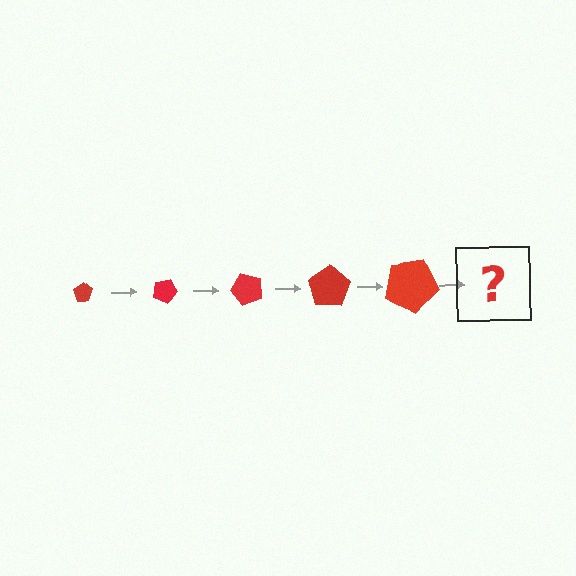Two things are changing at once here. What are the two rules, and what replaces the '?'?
The two rules are that the pentagon grows larger each step and it rotates 25 degrees each step. The '?' should be a pentagon, larger than the previous one and rotated 125 degrees from the start.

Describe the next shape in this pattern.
It should be a pentagon, larger than the previous one and rotated 125 degrees from the start.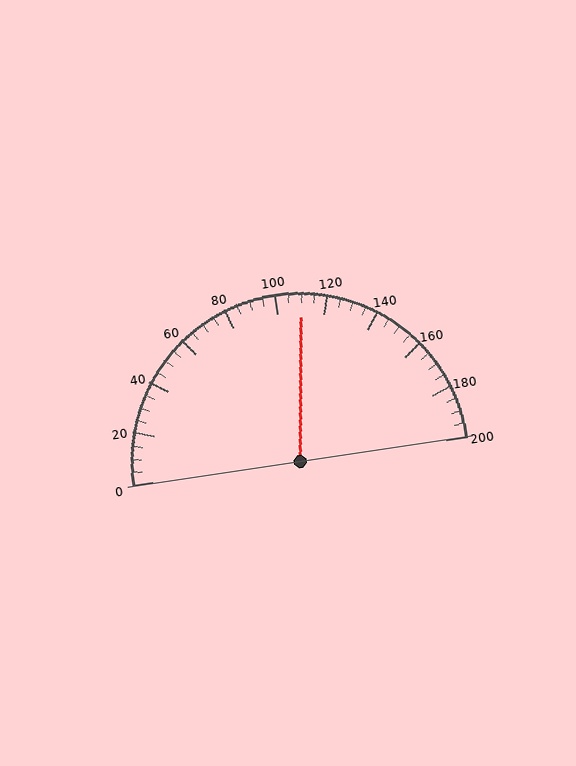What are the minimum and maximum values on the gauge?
The gauge ranges from 0 to 200.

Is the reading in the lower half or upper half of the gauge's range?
The reading is in the upper half of the range (0 to 200).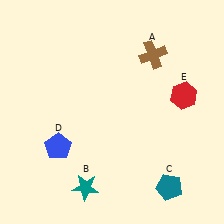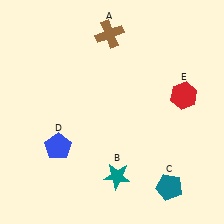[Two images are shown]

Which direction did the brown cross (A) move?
The brown cross (A) moved left.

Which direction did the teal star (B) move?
The teal star (B) moved right.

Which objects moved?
The objects that moved are: the brown cross (A), the teal star (B).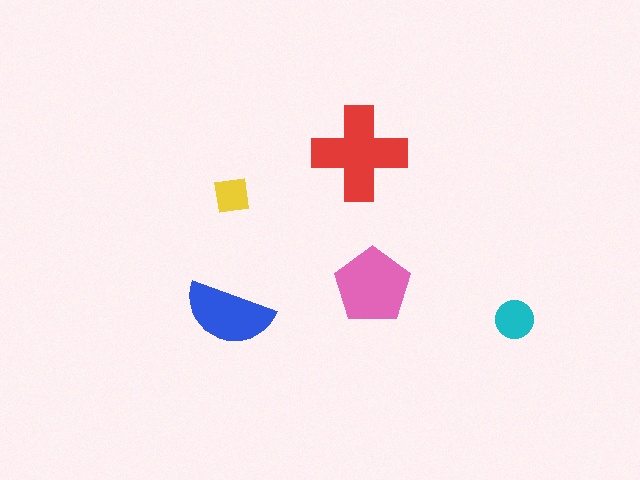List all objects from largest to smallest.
The red cross, the pink pentagon, the blue semicircle, the cyan circle, the yellow square.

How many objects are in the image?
There are 5 objects in the image.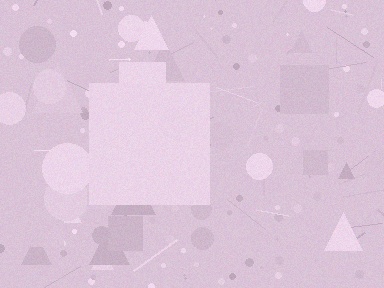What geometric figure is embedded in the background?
A square is embedded in the background.